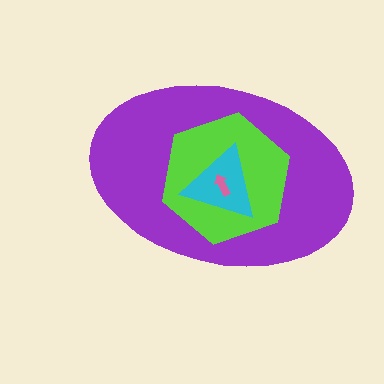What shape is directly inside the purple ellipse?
The lime hexagon.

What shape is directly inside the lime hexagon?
The cyan triangle.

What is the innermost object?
The pink arrow.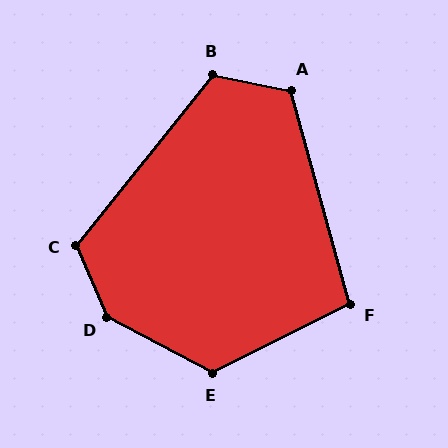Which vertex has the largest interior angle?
D, at approximately 141 degrees.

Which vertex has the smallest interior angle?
F, at approximately 101 degrees.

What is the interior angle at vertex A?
Approximately 117 degrees (obtuse).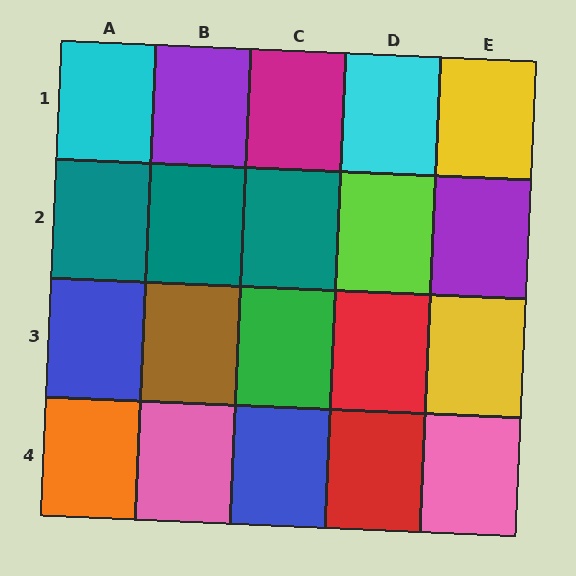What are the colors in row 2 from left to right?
Teal, teal, teal, lime, purple.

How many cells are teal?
3 cells are teal.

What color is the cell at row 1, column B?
Purple.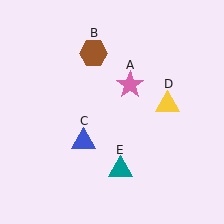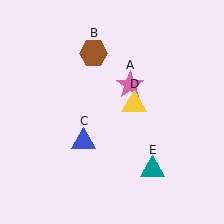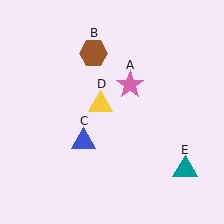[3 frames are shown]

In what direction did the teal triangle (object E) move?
The teal triangle (object E) moved right.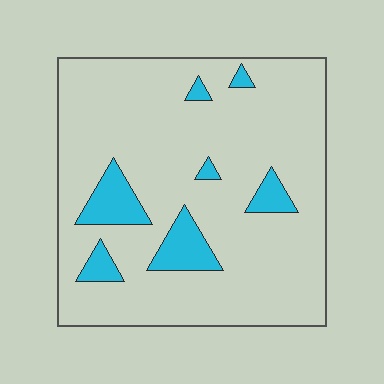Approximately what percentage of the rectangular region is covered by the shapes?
Approximately 10%.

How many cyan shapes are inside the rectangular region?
7.